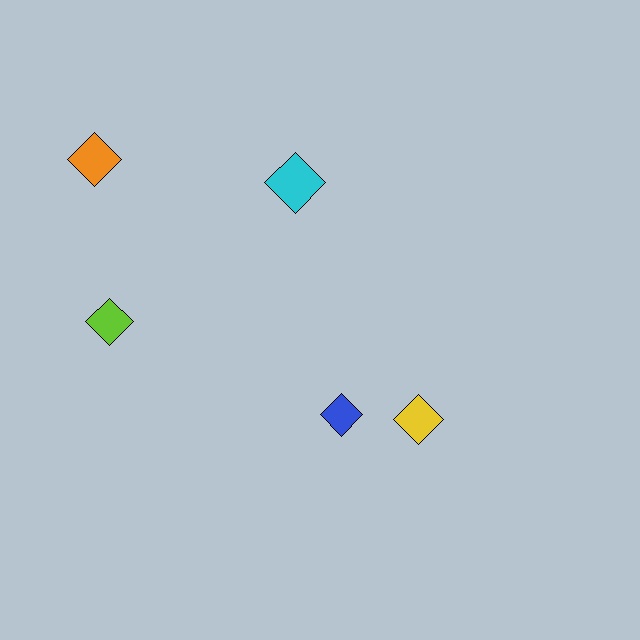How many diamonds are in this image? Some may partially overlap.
There are 5 diamonds.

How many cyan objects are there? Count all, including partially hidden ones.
There is 1 cyan object.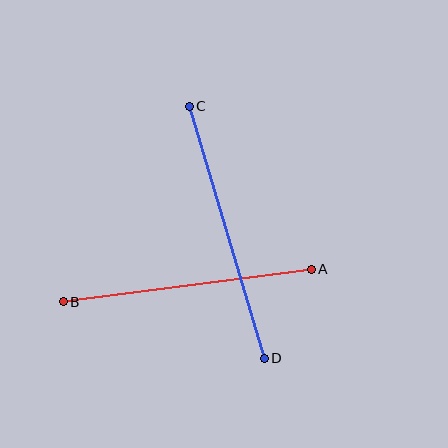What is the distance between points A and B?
The distance is approximately 250 pixels.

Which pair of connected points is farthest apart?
Points C and D are farthest apart.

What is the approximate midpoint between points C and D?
The midpoint is at approximately (227, 232) pixels.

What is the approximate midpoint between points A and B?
The midpoint is at approximately (187, 285) pixels.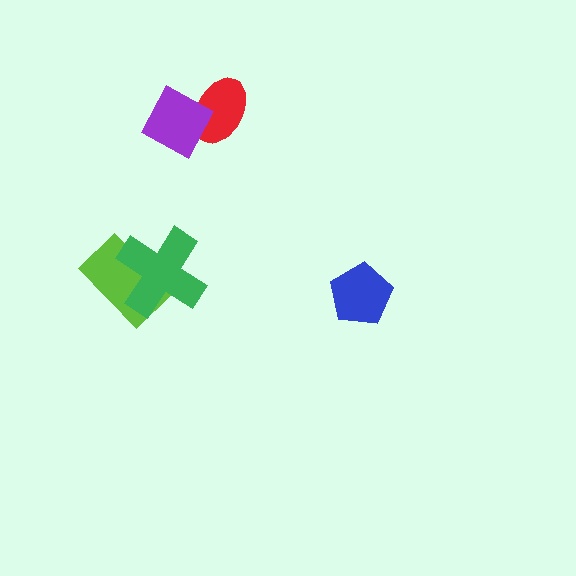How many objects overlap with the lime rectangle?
1 object overlaps with the lime rectangle.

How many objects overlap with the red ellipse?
1 object overlaps with the red ellipse.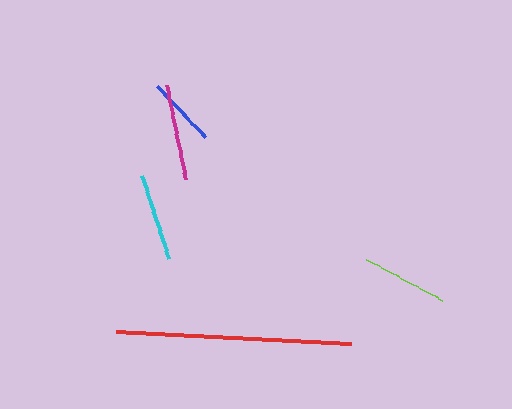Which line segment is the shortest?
The blue line is the shortest at approximately 70 pixels.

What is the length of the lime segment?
The lime segment is approximately 86 pixels long.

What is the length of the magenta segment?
The magenta segment is approximately 96 pixels long.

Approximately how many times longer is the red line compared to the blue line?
The red line is approximately 3.4 times the length of the blue line.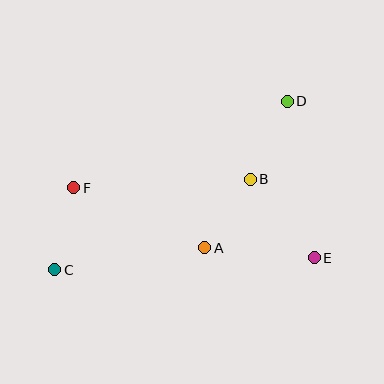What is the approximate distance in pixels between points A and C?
The distance between A and C is approximately 151 pixels.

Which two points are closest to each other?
Points A and B are closest to each other.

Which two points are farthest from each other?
Points C and D are farthest from each other.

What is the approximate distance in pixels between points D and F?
The distance between D and F is approximately 230 pixels.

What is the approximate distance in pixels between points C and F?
The distance between C and F is approximately 84 pixels.